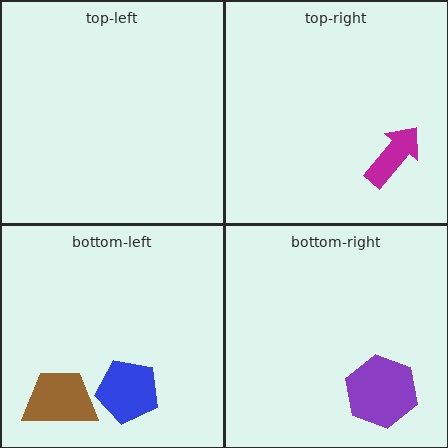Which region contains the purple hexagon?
The bottom-right region.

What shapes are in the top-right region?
The magenta arrow.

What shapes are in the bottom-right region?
The purple hexagon.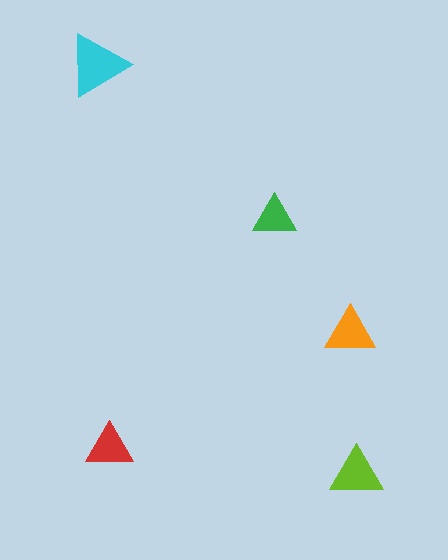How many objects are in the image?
There are 5 objects in the image.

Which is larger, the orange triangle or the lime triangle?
The lime one.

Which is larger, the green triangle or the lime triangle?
The lime one.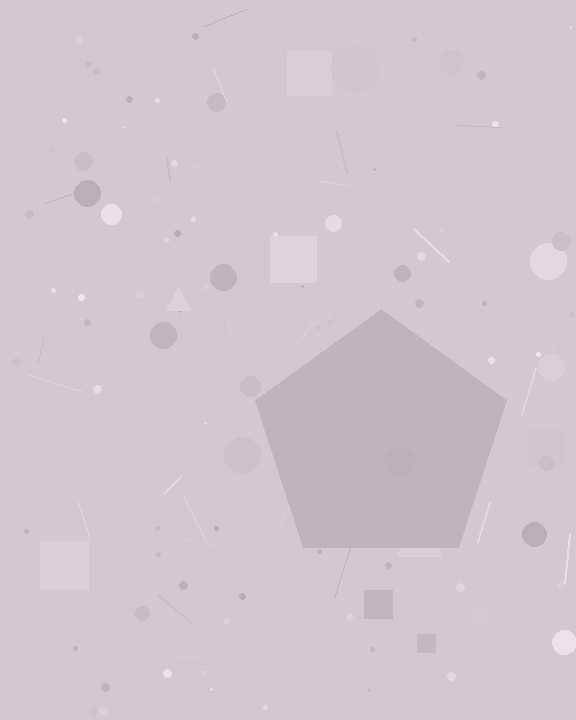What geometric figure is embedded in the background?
A pentagon is embedded in the background.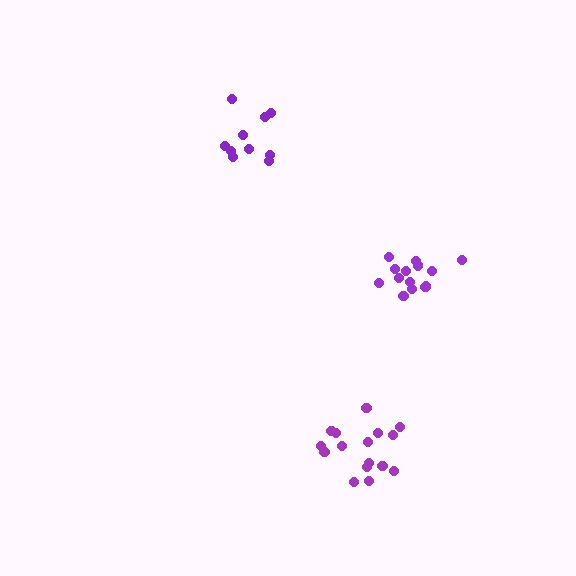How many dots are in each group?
Group 1: 14 dots, Group 2: 10 dots, Group 3: 16 dots (40 total).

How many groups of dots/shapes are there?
There are 3 groups.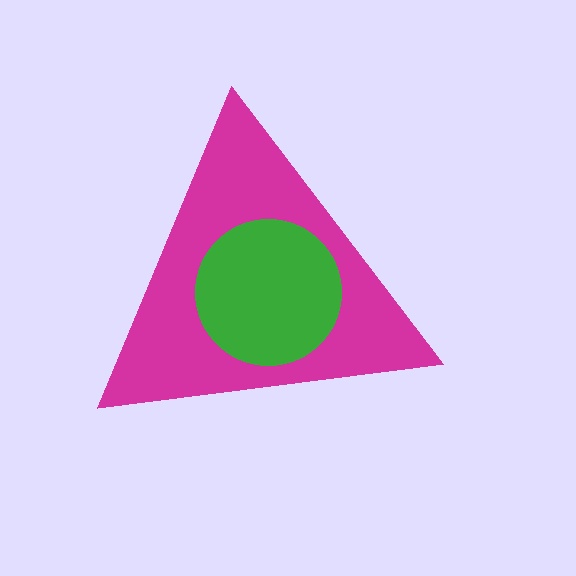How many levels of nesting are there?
2.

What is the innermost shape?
The green circle.